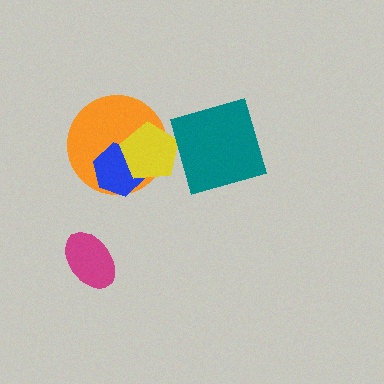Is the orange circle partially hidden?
Yes, it is partially covered by another shape.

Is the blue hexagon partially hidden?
Yes, it is partially covered by another shape.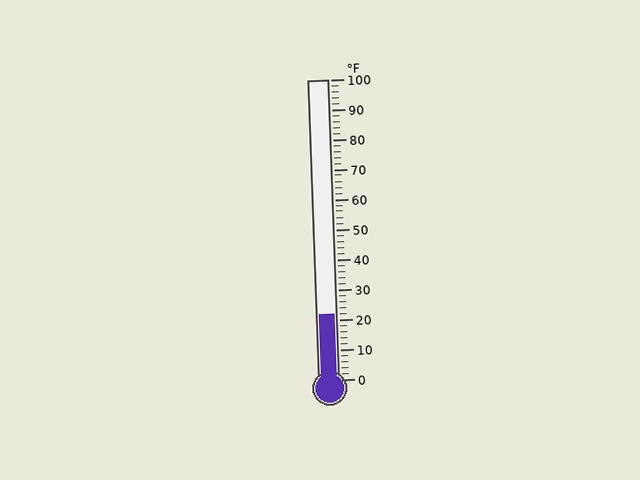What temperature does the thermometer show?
The thermometer shows approximately 22°F.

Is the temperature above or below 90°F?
The temperature is below 90°F.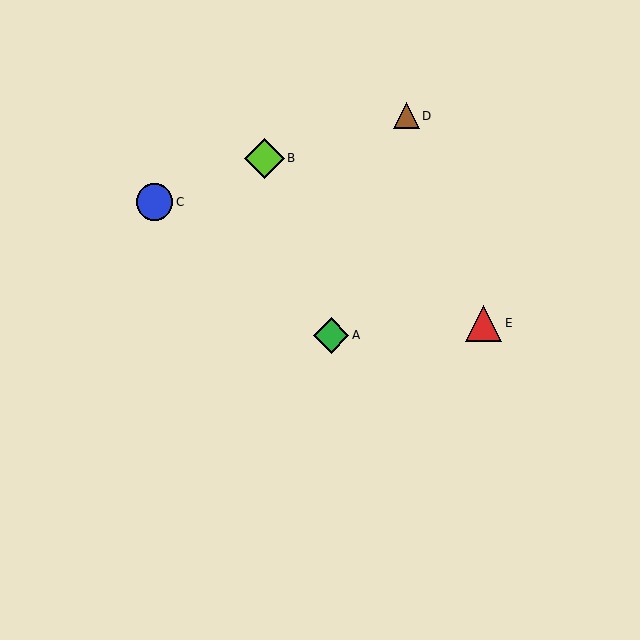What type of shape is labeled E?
Shape E is a red triangle.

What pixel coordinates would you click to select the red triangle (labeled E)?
Click at (484, 323) to select the red triangle E.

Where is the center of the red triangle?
The center of the red triangle is at (484, 323).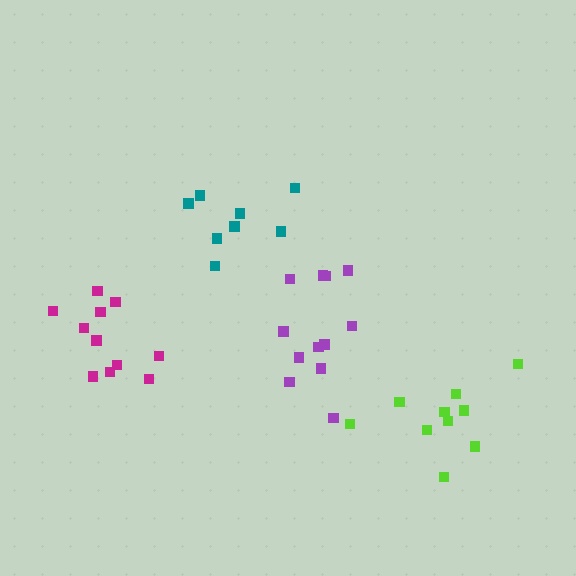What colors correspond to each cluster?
The clusters are colored: teal, magenta, purple, lime.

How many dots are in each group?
Group 1: 8 dots, Group 2: 11 dots, Group 3: 12 dots, Group 4: 10 dots (41 total).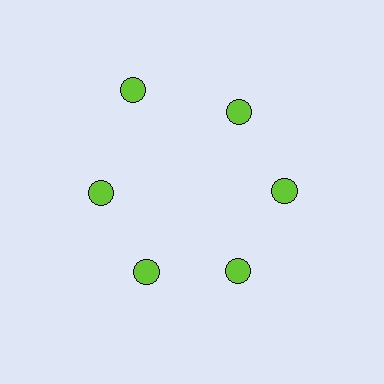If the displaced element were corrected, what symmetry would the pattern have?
It would have 6-fold rotational symmetry — the pattern would map onto itself every 60 degrees.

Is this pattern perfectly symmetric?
No. The 6 lime circles are arranged in a ring, but one element near the 11 o'clock position is pushed outward from the center, breaking the 6-fold rotational symmetry.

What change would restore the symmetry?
The symmetry would be restored by moving it inward, back onto the ring so that all 6 circles sit at equal angles and equal distance from the center.